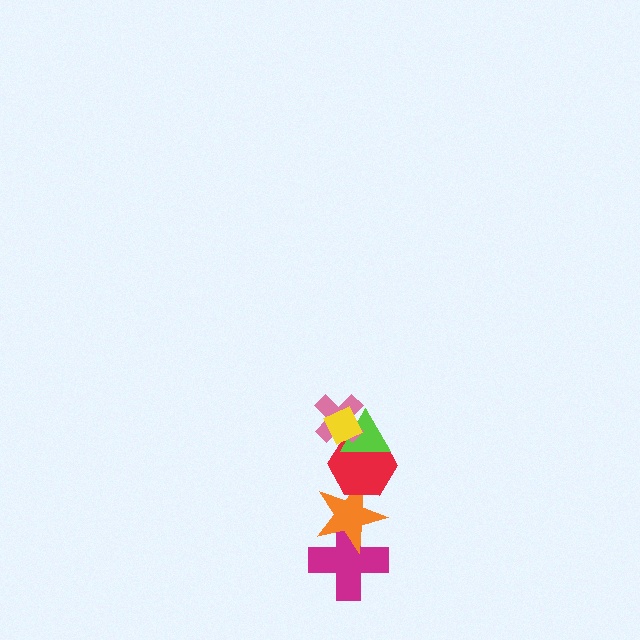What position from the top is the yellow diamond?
The yellow diamond is 1st from the top.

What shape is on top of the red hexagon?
The lime triangle is on top of the red hexagon.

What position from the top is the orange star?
The orange star is 5th from the top.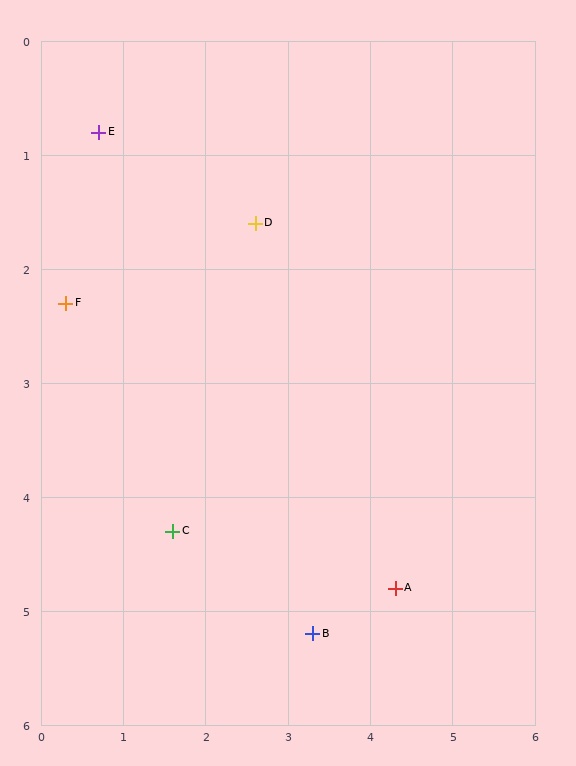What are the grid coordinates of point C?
Point C is at approximately (1.6, 4.3).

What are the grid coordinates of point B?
Point B is at approximately (3.3, 5.2).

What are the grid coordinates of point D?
Point D is at approximately (2.6, 1.6).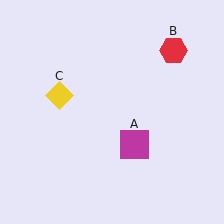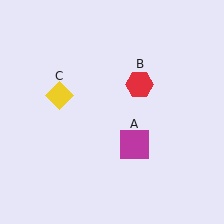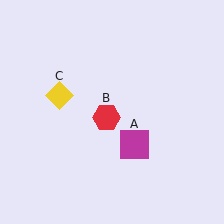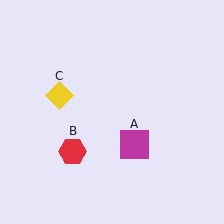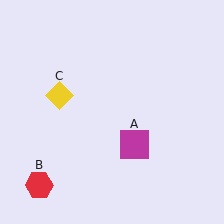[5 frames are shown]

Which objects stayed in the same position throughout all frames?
Magenta square (object A) and yellow diamond (object C) remained stationary.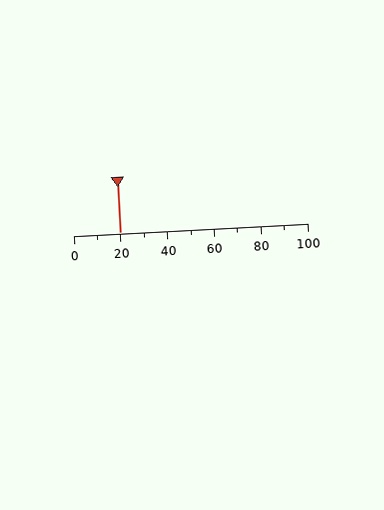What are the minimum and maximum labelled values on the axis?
The axis runs from 0 to 100.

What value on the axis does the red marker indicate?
The marker indicates approximately 20.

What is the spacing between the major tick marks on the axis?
The major ticks are spaced 20 apart.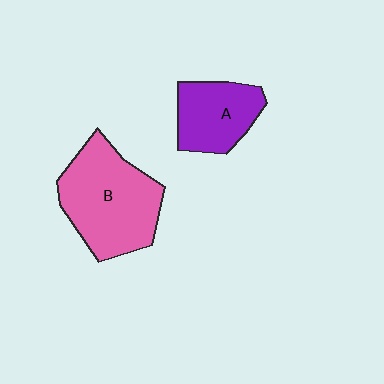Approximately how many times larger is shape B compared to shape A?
Approximately 1.7 times.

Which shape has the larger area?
Shape B (pink).